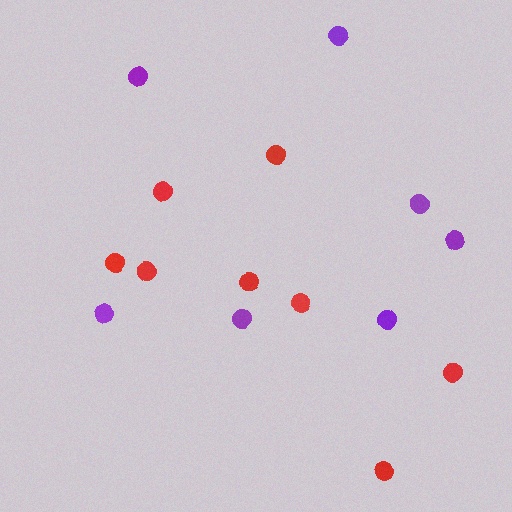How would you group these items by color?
There are 2 groups: one group of red circles (8) and one group of purple circles (7).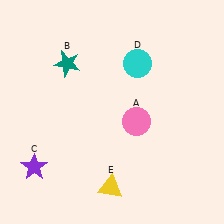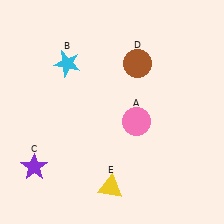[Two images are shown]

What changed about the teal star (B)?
In Image 1, B is teal. In Image 2, it changed to cyan.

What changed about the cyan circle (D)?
In Image 1, D is cyan. In Image 2, it changed to brown.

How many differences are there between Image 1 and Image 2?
There are 2 differences between the two images.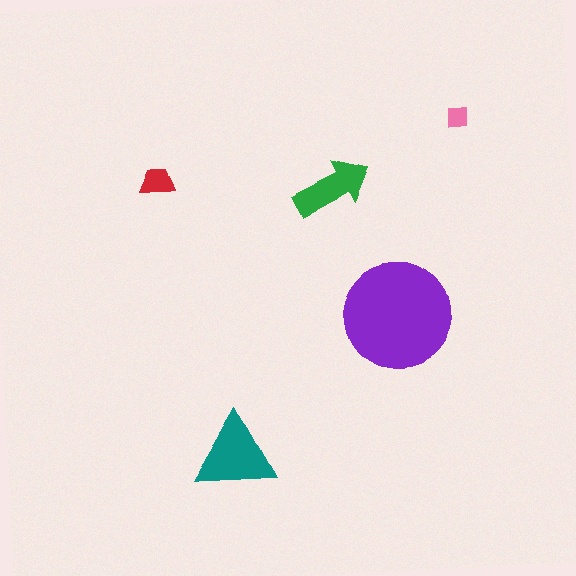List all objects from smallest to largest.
The pink square, the red trapezoid, the green arrow, the teal triangle, the purple circle.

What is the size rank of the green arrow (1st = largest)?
3rd.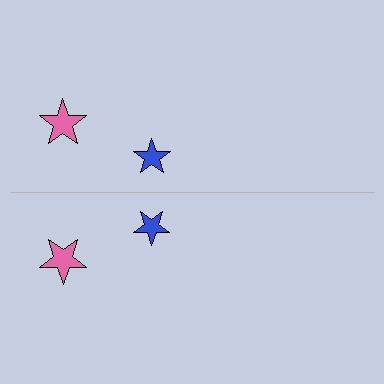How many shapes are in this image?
There are 4 shapes in this image.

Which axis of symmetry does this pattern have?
The pattern has a horizontal axis of symmetry running through the center of the image.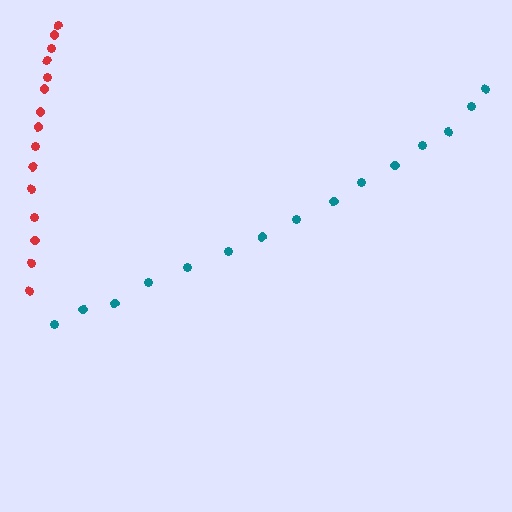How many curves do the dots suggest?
There are 2 distinct paths.